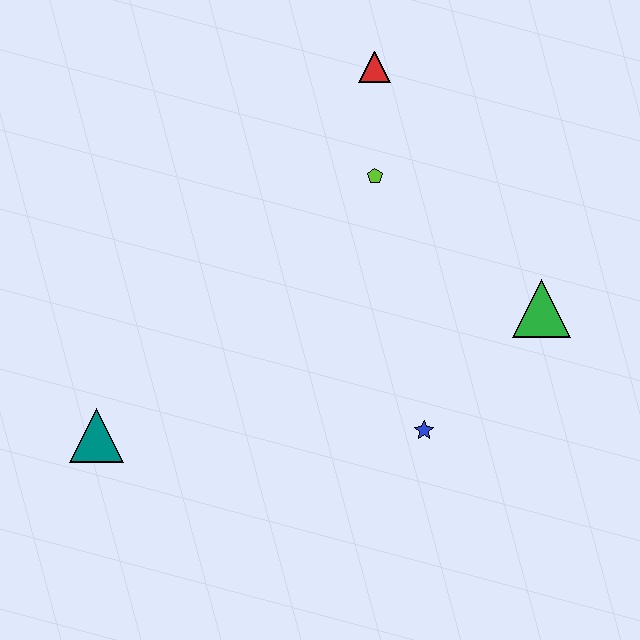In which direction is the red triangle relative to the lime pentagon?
The red triangle is above the lime pentagon.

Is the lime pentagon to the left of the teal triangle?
No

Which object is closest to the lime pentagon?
The red triangle is closest to the lime pentagon.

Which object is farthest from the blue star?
The red triangle is farthest from the blue star.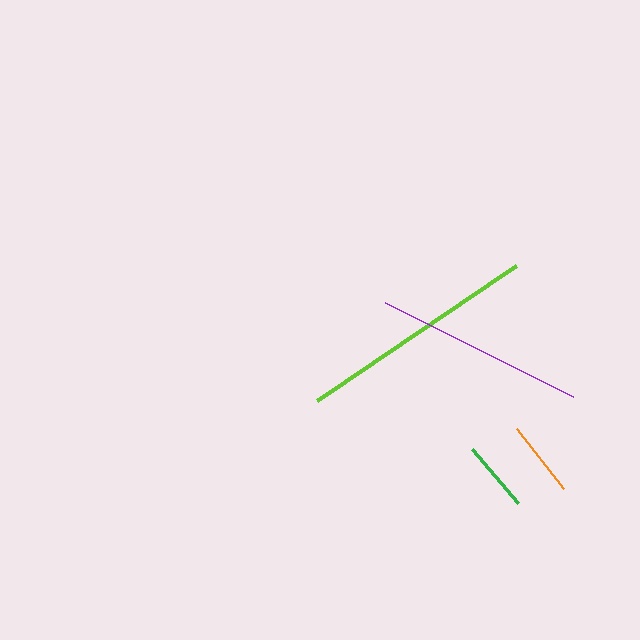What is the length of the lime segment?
The lime segment is approximately 241 pixels long.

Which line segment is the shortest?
The green line is the shortest at approximately 71 pixels.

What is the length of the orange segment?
The orange segment is approximately 76 pixels long.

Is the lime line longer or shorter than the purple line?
The lime line is longer than the purple line.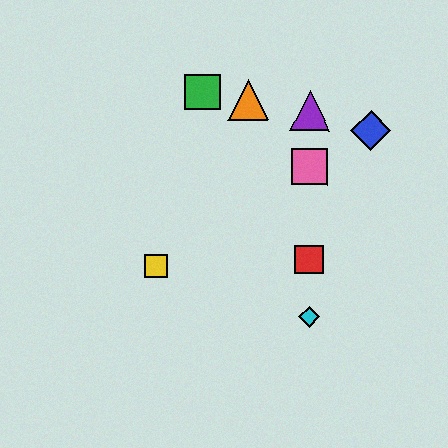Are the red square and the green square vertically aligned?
No, the red square is at x≈309 and the green square is at x≈202.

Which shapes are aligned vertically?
The red square, the purple triangle, the cyan diamond, the pink square are aligned vertically.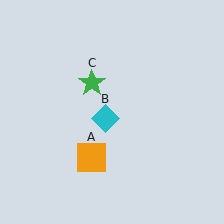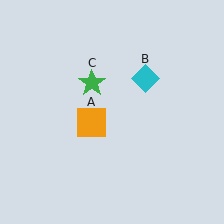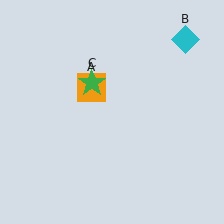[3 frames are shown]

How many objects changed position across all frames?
2 objects changed position: orange square (object A), cyan diamond (object B).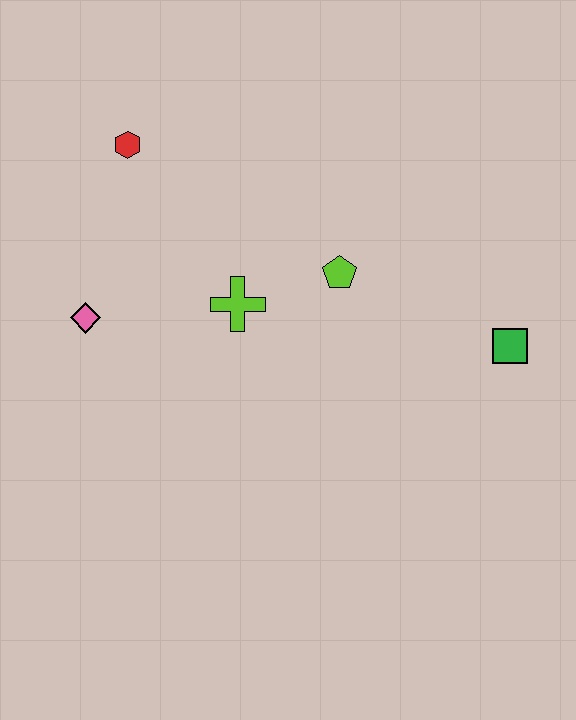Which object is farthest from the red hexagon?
The green square is farthest from the red hexagon.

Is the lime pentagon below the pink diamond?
No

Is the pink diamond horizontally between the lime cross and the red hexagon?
No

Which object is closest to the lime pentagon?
The lime cross is closest to the lime pentagon.